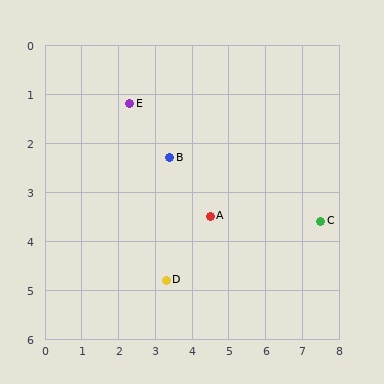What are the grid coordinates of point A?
Point A is at approximately (4.5, 3.5).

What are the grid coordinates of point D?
Point D is at approximately (3.3, 4.8).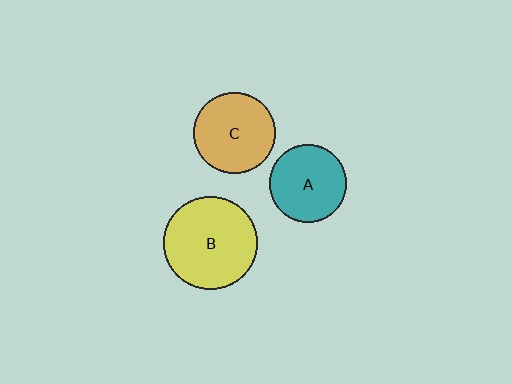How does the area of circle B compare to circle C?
Approximately 1.3 times.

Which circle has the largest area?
Circle B (yellow).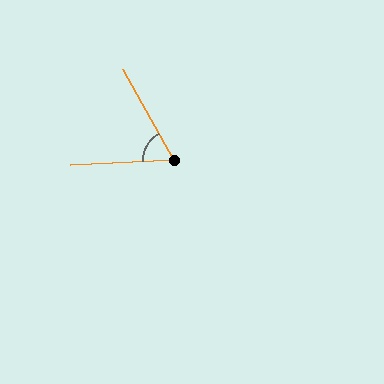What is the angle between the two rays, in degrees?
Approximately 64 degrees.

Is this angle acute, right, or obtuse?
It is acute.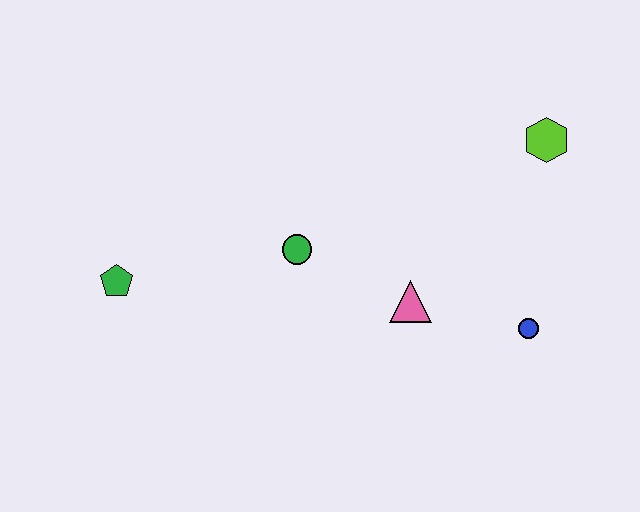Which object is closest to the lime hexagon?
The blue circle is closest to the lime hexagon.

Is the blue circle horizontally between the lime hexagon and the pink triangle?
Yes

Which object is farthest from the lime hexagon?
The green pentagon is farthest from the lime hexagon.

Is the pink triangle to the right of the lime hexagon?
No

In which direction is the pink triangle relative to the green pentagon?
The pink triangle is to the right of the green pentagon.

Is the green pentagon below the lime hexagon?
Yes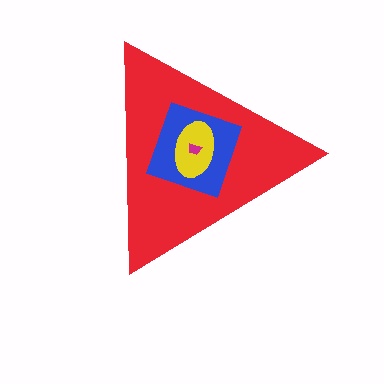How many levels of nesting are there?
4.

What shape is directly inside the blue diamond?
The yellow ellipse.